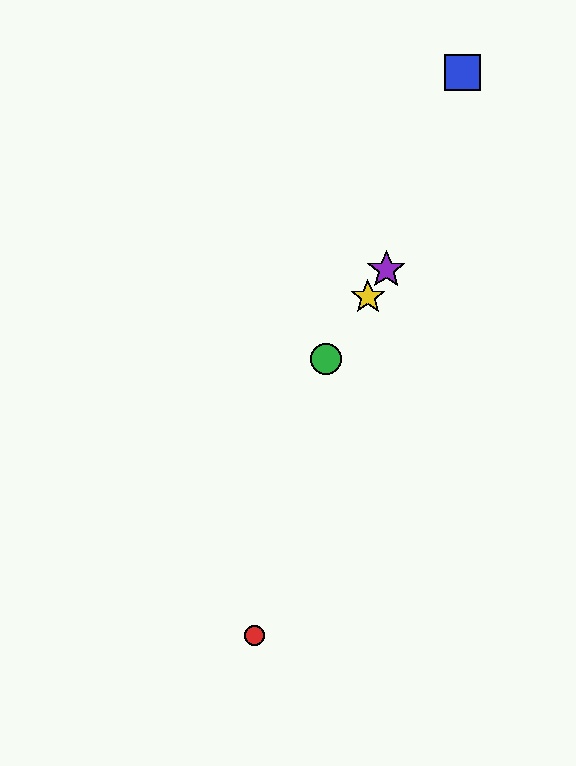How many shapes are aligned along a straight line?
3 shapes (the green circle, the yellow star, the purple star) are aligned along a straight line.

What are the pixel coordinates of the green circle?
The green circle is at (326, 359).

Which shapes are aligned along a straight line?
The green circle, the yellow star, the purple star are aligned along a straight line.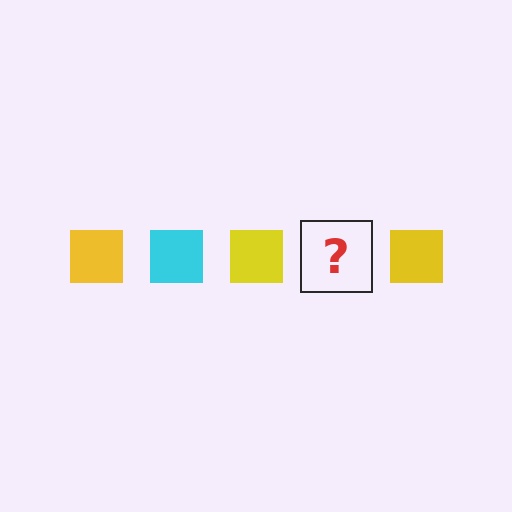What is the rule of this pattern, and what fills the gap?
The rule is that the pattern cycles through yellow, cyan squares. The gap should be filled with a cyan square.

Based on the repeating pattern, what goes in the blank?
The blank should be a cyan square.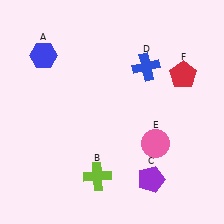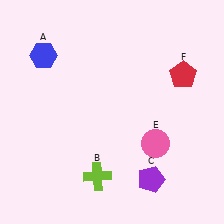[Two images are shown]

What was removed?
The blue cross (D) was removed in Image 2.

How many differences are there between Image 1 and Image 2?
There is 1 difference between the two images.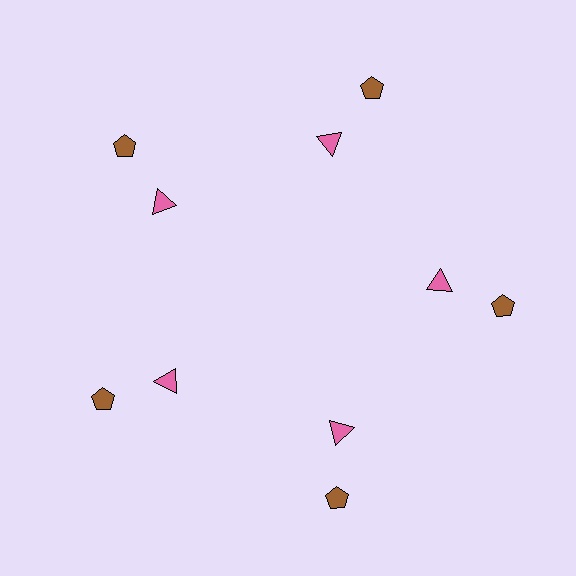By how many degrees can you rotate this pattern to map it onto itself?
The pattern maps onto itself every 72 degrees of rotation.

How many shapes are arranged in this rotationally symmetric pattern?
There are 10 shapes, arranged in 5 groups of 2.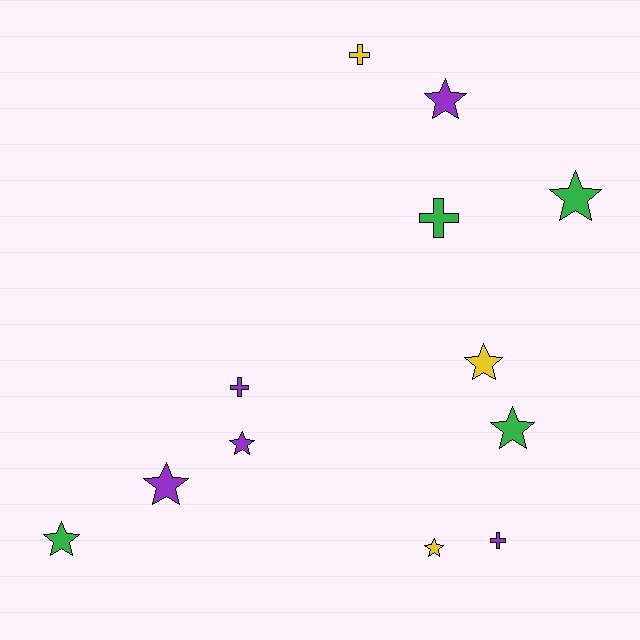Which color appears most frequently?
Purple, with 5 objects.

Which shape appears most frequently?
Star, with 8 objects.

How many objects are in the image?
There are 12 objects.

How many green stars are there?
There are 3 green stars.